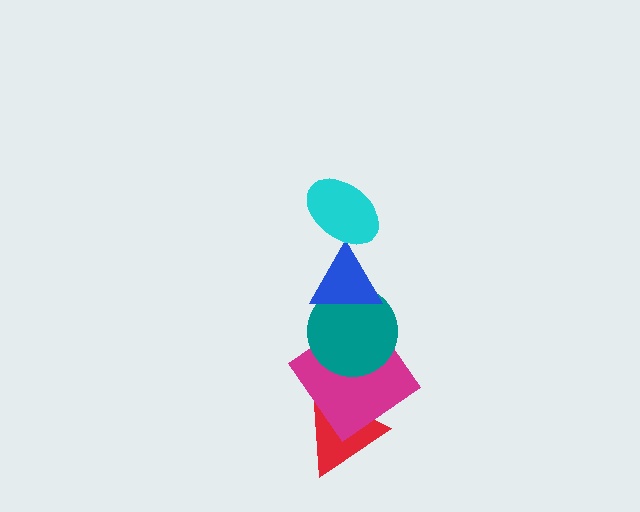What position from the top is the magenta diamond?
The magenta diamond is 4th from the top.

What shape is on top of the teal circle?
The blue triangle is on top of the teal circle.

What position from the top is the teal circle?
The teal circle is 3rd from the top.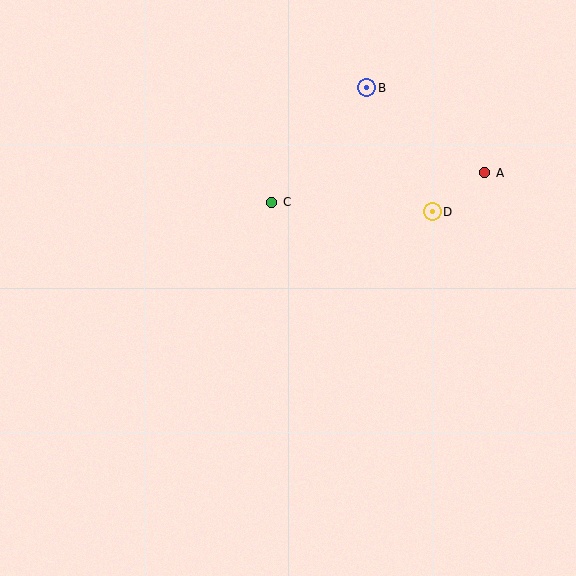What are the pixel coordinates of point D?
Point D is at (432, 212).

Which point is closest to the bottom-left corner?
Point C is closest to the bottom-left corner.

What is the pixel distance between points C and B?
The distance between C and B is 149 pixels.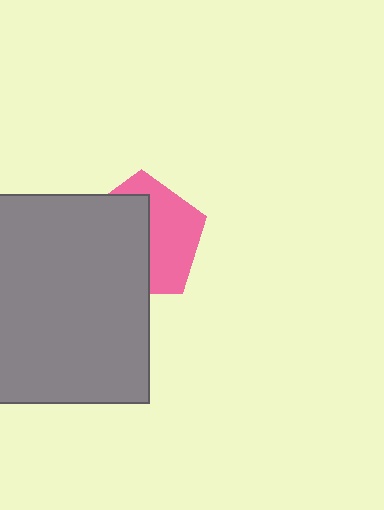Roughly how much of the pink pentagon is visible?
About half of it is visible (roughly 47%).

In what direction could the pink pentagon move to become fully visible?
The pink pentagon could move right. That would shift it out from behind the gray rectangle entirely.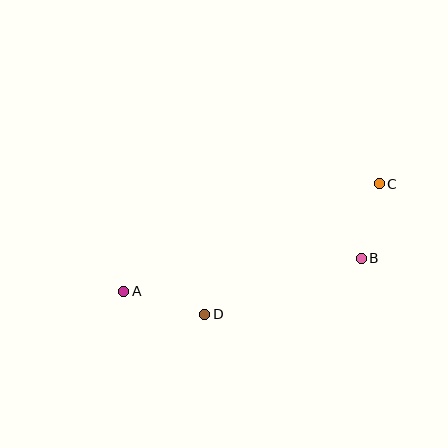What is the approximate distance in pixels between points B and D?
The distance between B and D is approximately 166 pixels.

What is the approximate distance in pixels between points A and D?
The distance between A and D is approximately 84 pixels.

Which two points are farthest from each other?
Points A and C are farthest from each other.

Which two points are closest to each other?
Points B and C are closest to each other.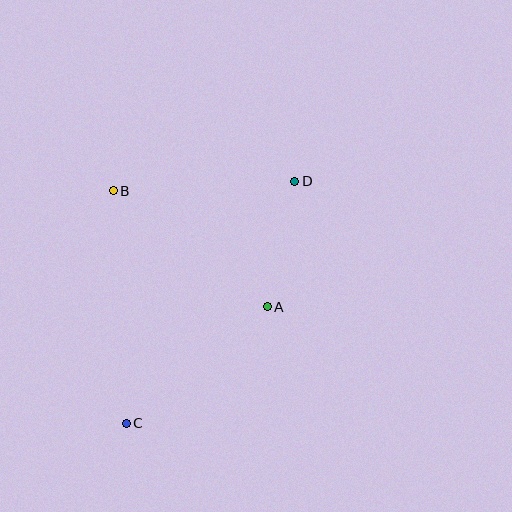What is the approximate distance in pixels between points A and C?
The distance between A and C is approximately 183 pixels.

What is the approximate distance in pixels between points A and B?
The distance between A and B is approximately 193 pixels.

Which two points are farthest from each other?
Points C and D are farthest from each other.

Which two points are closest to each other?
Points A and D are closest to each other.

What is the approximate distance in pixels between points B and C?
The distance between B and C is approximately 233 pixels.